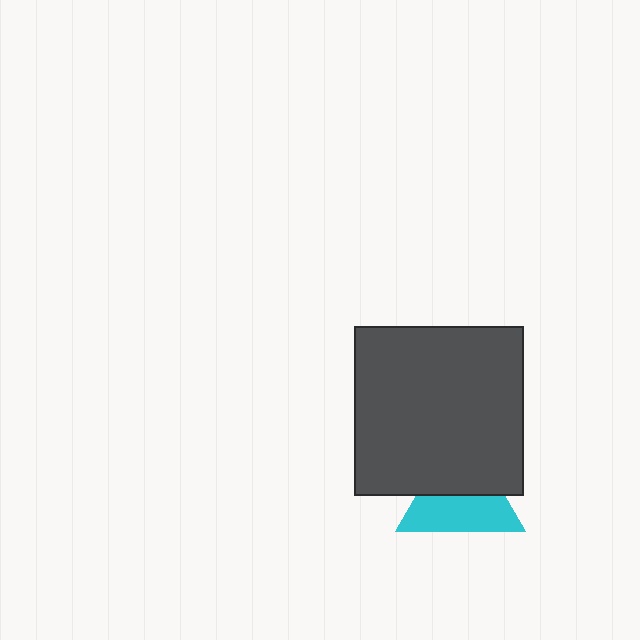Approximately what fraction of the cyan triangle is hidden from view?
Roughly 46% of the cyan triangle is hidden behind the dark gray square.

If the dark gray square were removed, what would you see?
You would see the complete cyan triangle.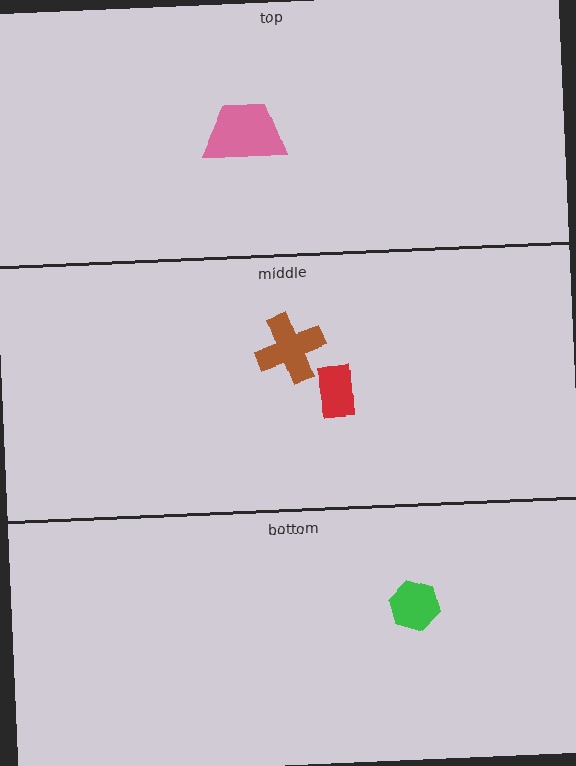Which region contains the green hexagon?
The bottom region.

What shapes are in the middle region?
The brown cross, the red rectangle.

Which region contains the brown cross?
The middle region.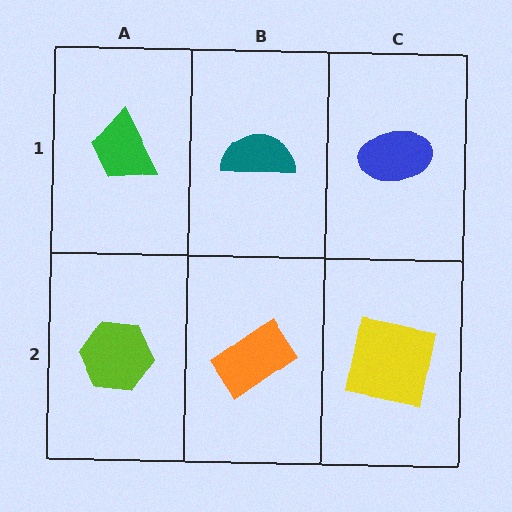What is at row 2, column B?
An orange rectangle.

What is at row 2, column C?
A yellow square.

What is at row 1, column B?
A teal semicircle.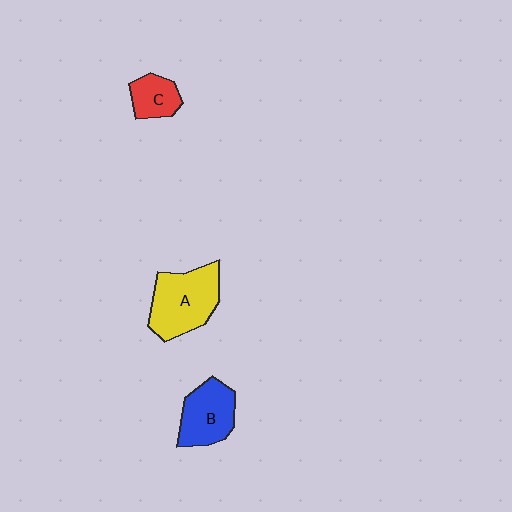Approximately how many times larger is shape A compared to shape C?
Approximately 2.1 times.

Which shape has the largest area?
Shape A (yellow).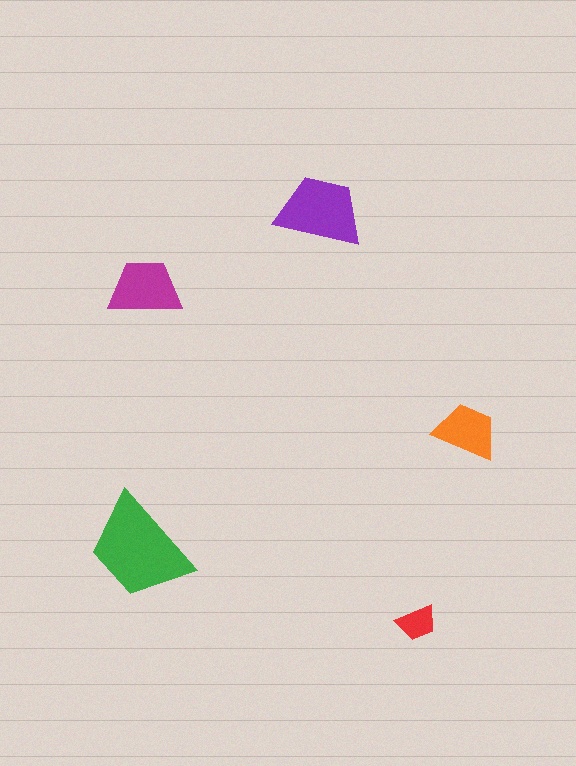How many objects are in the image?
There are 5 objects in the image.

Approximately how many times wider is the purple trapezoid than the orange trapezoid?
About 1.5 times wider.